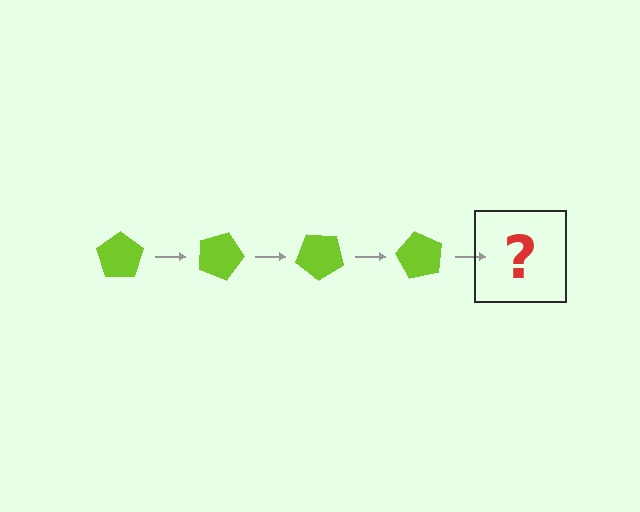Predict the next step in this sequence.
The next step is a lime pentagon rotated 80 degrees.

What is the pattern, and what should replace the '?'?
The pattern is that the pentagon rotates 20 degrees each step. The '?' should be a lime pentagon rotated 80 degrees.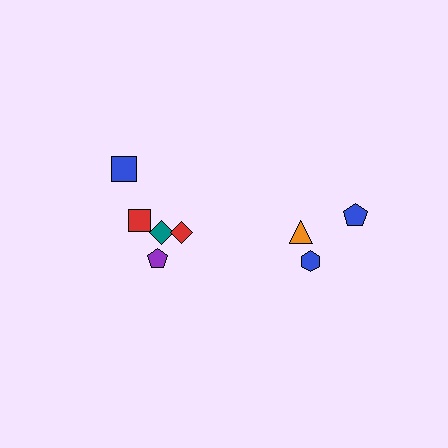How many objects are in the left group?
There are 5 objects.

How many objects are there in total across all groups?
There are 8 objects.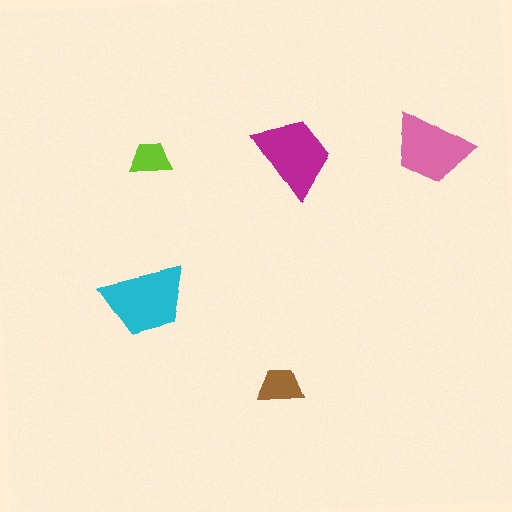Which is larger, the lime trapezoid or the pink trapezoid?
The pink one.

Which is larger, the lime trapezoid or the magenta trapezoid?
The magenta one.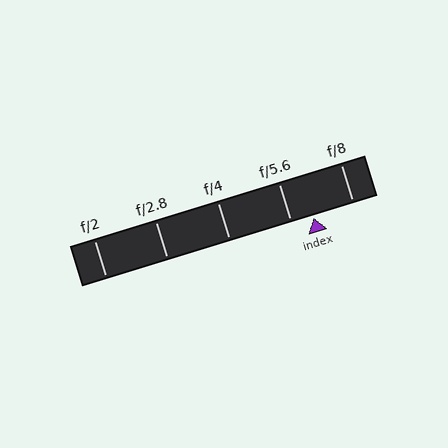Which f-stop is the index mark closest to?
The index mark is closest to f/5.6.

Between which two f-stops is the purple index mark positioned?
The index mark is between f/5.6 and f/8.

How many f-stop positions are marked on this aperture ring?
There are 5 f-stop positions marked.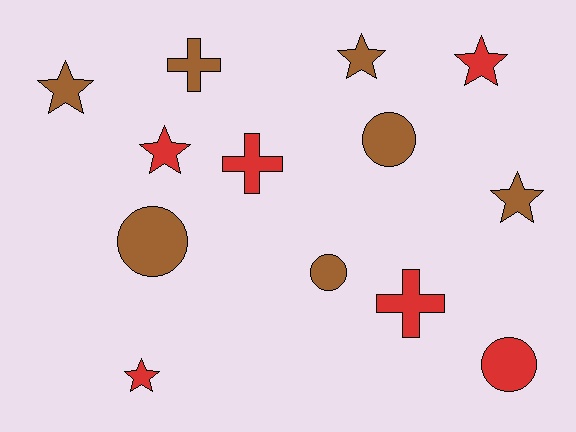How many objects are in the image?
There are 13 objects.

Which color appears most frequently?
Brown, with 7 objects.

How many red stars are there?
There are 3 red stars.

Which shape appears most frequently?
Star, with 6 objects.